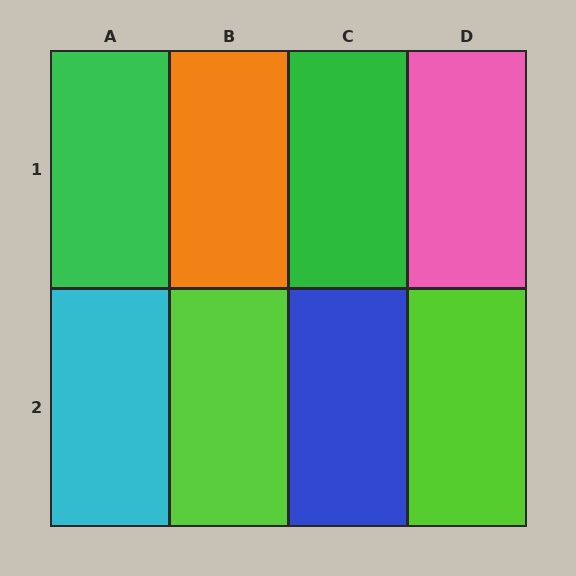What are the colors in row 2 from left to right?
Cyan, lime, blue, lime.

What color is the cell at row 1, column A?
Green.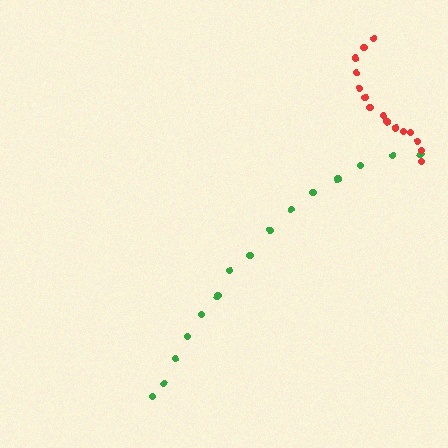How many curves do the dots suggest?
There are 2 distinct paths.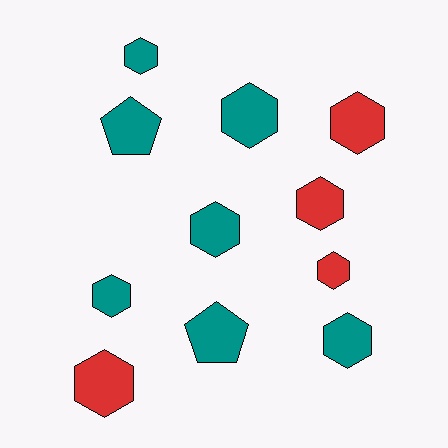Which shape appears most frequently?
Hexagon, with 9 objects.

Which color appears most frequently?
Teal, with 7 objects.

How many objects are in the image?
There are 11 objects.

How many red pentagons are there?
There are no red pentagons.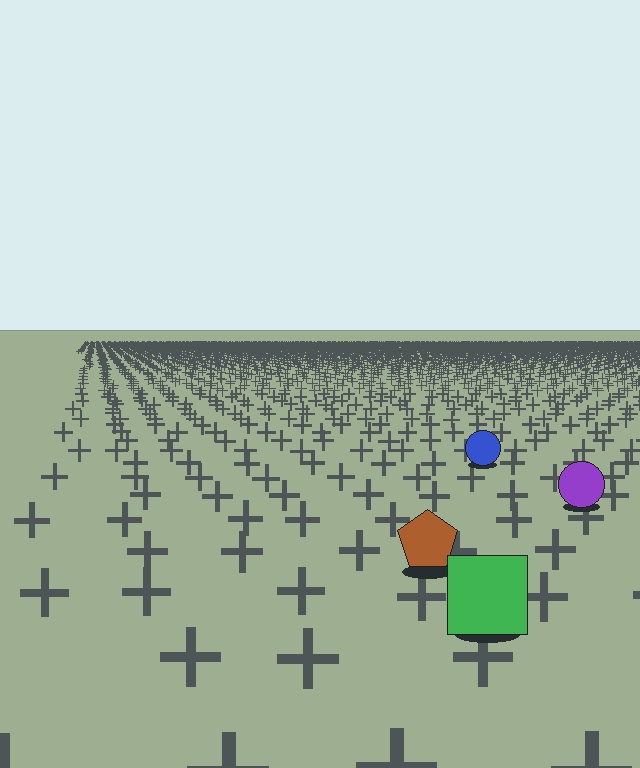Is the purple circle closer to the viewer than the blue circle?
Yes. The purple circle is closer — you can tell from the texture gradient: the ground texture is coarser near it.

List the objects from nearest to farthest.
From nearest to farthest: the green square, the brown pentagon, the purple circle, the blue circle.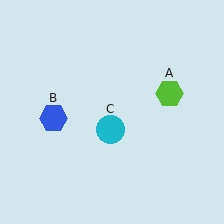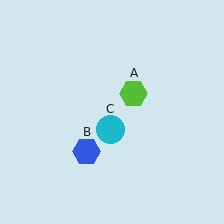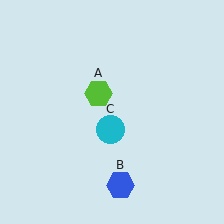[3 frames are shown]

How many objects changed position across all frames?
2 objects changed position: lime hexagon (object A), blue hexagon (object B).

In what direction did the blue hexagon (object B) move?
The blue hexagon (object B) moved down and to the right.